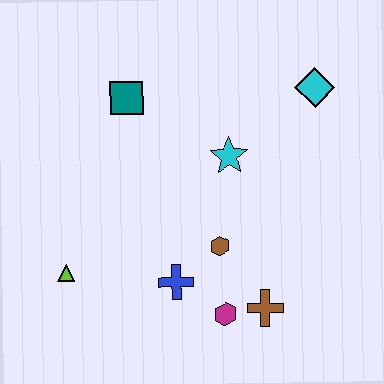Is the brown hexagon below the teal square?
Yes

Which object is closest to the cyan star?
The brown hexagon is closest to the cyan star.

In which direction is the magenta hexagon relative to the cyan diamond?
The magenta hexagon is below the cyan diamond.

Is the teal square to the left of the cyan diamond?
Yes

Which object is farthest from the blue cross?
The cyan diamond is farthest from the blue cross.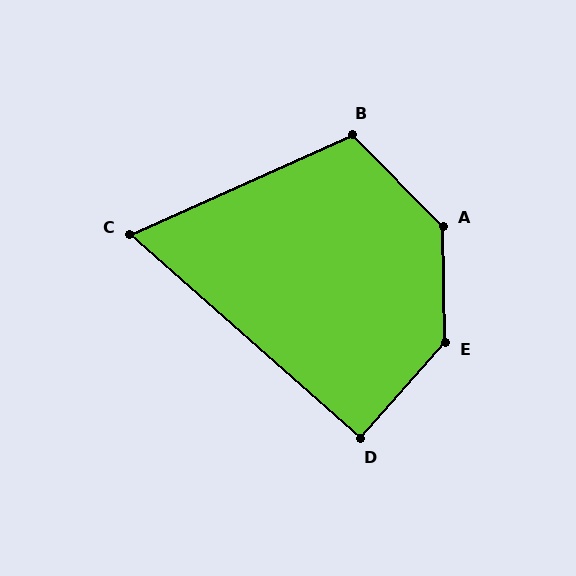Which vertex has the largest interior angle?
E, at approximately 137 degrees.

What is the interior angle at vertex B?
Approximately 110 degrees (obtuse).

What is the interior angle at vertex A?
Approximately 137 degrees (obtuse).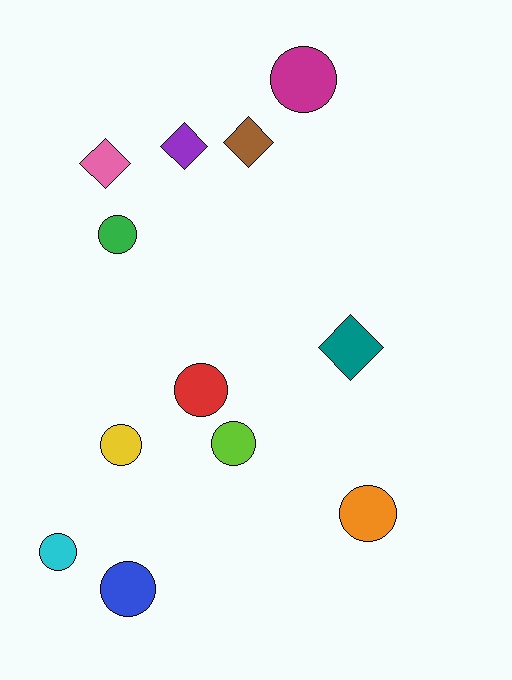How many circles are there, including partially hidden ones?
There are 8 circles.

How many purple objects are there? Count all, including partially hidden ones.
There is 1 purple object.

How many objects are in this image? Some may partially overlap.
There are 12 objects.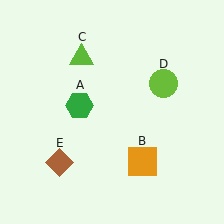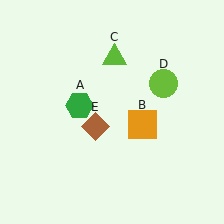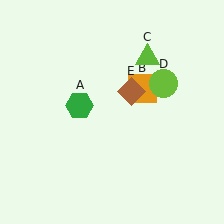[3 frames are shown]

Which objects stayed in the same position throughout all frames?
Green hexagon (object A) and lime circle (object D) remained stationary.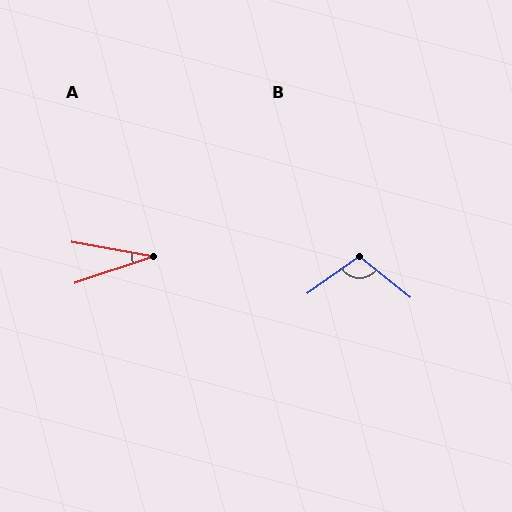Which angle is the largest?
B, at approximately 106 degrees.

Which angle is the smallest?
A, at approximately 29 degrees.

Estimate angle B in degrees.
Approximately 106 degrees.